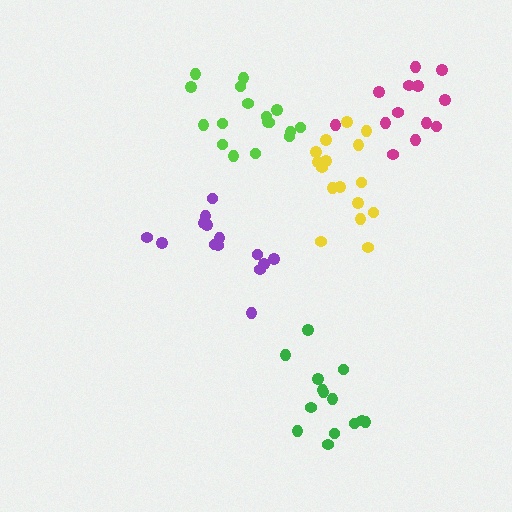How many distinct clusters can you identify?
There are 5 distinct clusters.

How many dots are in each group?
Group 1: 17 dots, Group 2: 14 dots, Group 3: 13 dots, Group 4: 14 dots, Group 5: 16 dots (74 total).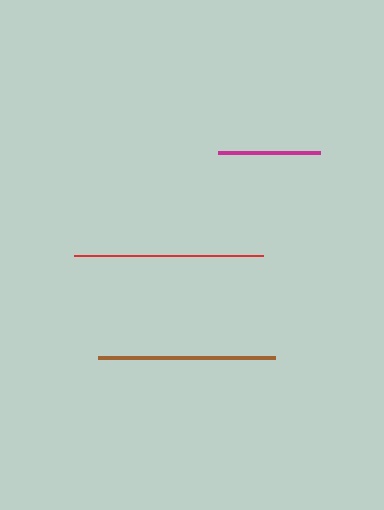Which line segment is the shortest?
The magenta line is the shortest at approximately 102 pixels.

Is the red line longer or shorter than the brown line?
The red line is longer than the brown line.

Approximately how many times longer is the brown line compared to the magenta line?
The brown line is approximately 1.7 times the length of the magenta line.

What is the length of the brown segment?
The brown segment is approximately 176 pixels long.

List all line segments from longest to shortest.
From longest to shortest: red, brown, magenta.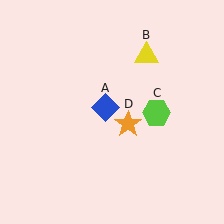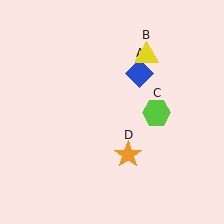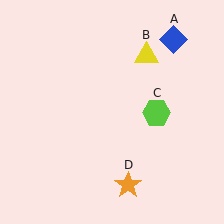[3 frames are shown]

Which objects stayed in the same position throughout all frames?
Yellow triangle (object B) and lime hexagon (object C) remained stationary.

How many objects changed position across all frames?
2 objects changed position: blue diamond (object A), orange star (object D).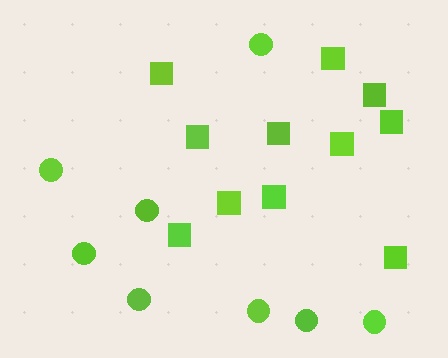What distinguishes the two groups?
There are 2 groups: one group of squares (11) and one group of circles (8).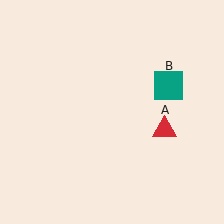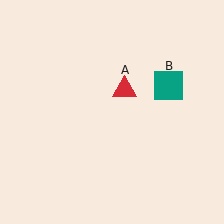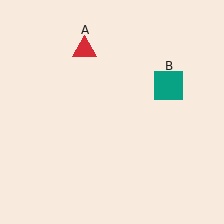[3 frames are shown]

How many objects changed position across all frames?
1 object changed position: red triangle (object A).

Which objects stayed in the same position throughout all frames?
Teal square (object B) remained stationary.